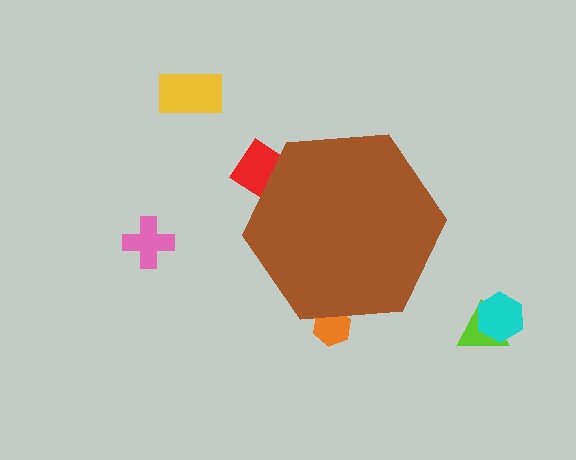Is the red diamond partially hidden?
Yes, the red diamond is partially hidden behind the brown hexagon.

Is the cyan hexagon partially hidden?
No, the cyan hexagon is fully visible.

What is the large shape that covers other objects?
A brown hexagon.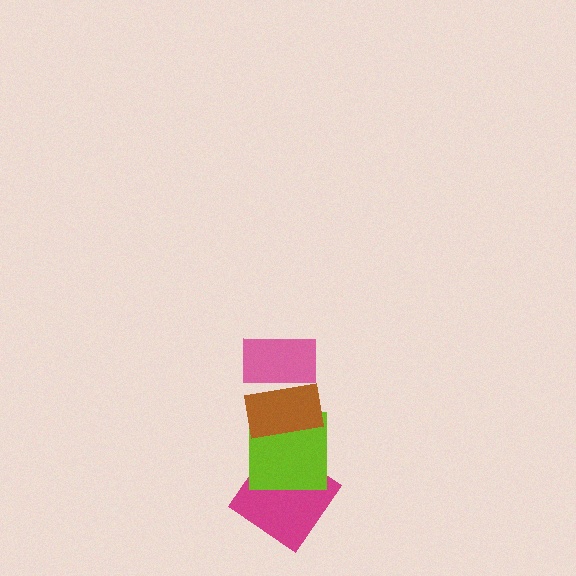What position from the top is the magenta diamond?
The magenta diamond is 4th from the top.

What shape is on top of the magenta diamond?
The lime square is on top of the magenta diamond.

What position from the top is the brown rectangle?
The brown rectangle is 2nd from the top.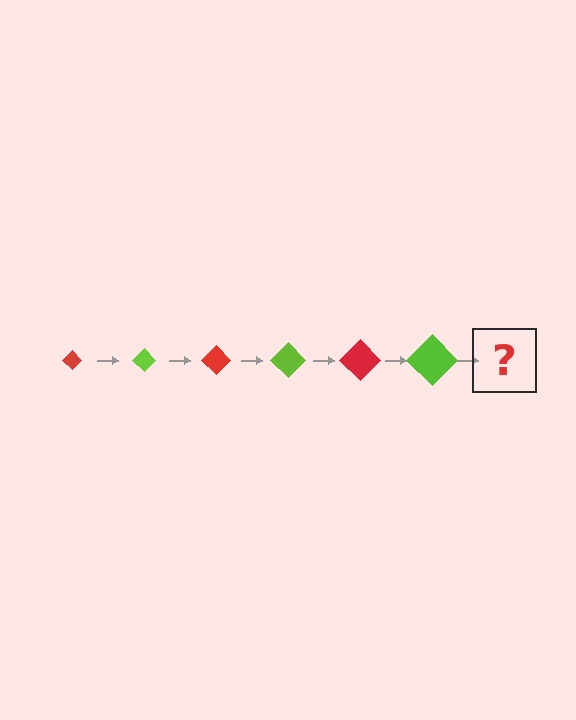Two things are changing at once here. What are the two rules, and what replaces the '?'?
The two rules are that the diamond grows larger each step and the color cycles through red and lime. The '?' should be a red diamond, larger than the previous one.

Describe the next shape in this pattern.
It should be a red diamond, larger than the previous one.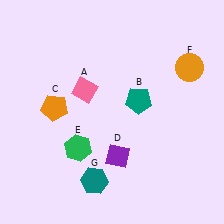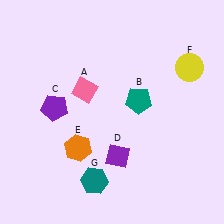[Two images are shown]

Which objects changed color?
C changed from orange to purple. E changed from green to orange. F changed from orange to yellow.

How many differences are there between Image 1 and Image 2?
There are 3 differences between the two images.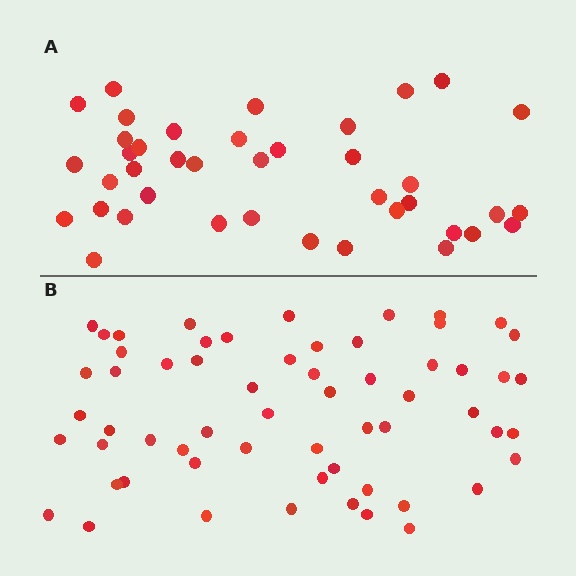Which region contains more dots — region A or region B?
Region B (the bottom region) has more dots.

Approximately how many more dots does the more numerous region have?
Region B has approximately 20 more dots than region A.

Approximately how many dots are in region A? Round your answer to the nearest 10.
About 40 dots.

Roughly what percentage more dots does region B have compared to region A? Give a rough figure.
About 50% more.